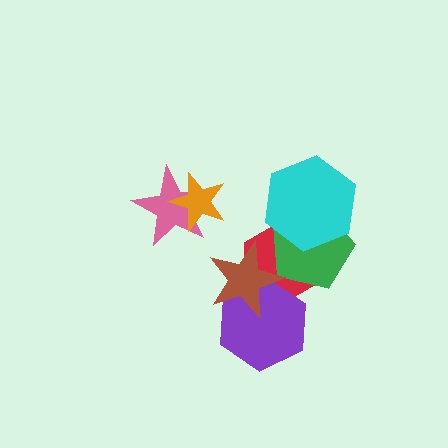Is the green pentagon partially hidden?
Yes, it is partially covered by another shape.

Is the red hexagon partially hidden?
Yes, it is partially covered by another shape.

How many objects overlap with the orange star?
1 object overlaps with the orange star.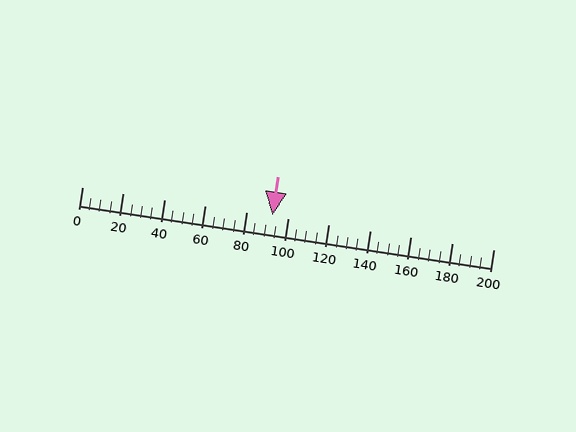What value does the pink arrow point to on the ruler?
The pink arrow points to approximately 93.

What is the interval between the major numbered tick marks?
The major tick marks are spaced 20 units apart.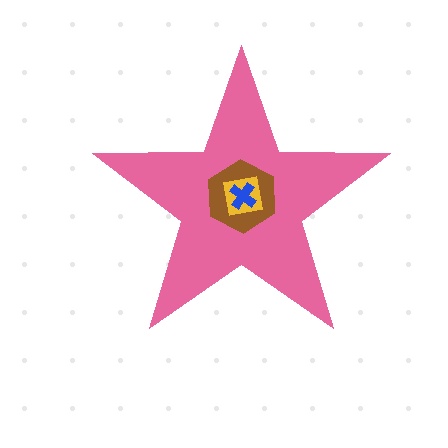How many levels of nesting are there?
4.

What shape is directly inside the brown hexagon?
The yellow square.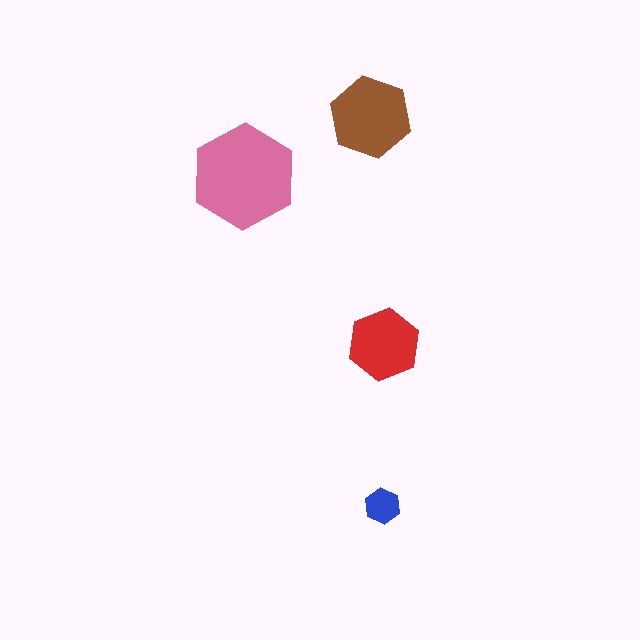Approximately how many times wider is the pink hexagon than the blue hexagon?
About 3 times wider.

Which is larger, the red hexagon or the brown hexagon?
The brown one.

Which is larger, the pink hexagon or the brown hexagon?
The pink one.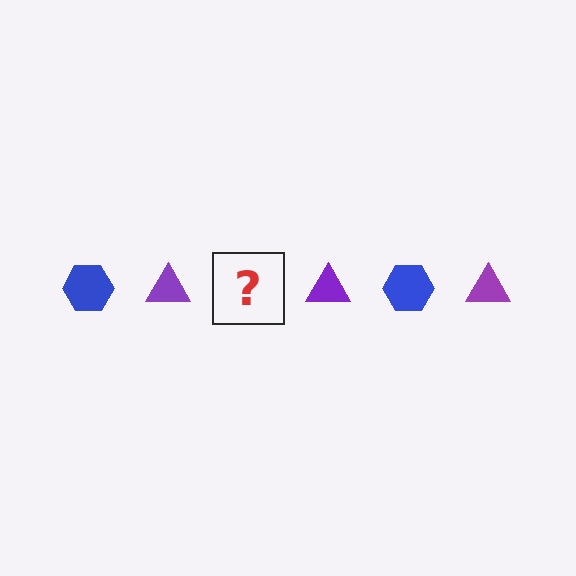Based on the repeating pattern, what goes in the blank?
The blank should be a blue hexagon.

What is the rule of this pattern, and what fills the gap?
The rule is that the pattern alternates between blue hexagon and purple triangle. The gap should be filled with a blue hexagon.